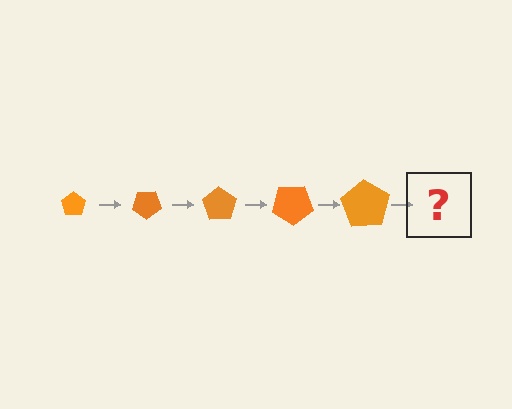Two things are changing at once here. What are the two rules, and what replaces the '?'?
The two rules are that the pentagon grows larger each step and it rotates 35 degrees each step. The '?' should be a pentagon, larger than the previous one and rotated 175 degrees from the start.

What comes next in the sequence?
The next element should be a pentagon, larger than the previous one and rotated 175 degrees from the start.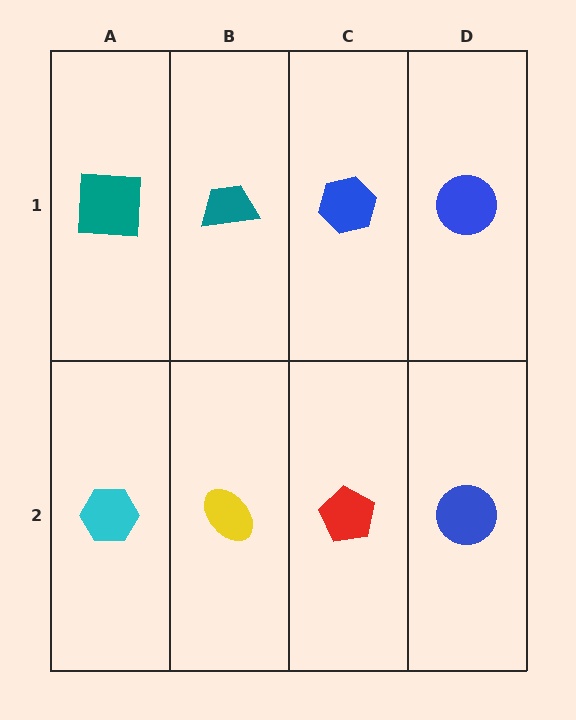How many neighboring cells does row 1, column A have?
2.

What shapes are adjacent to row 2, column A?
A teal square (row 1, column A), a yellow ellipse (row 2, column B).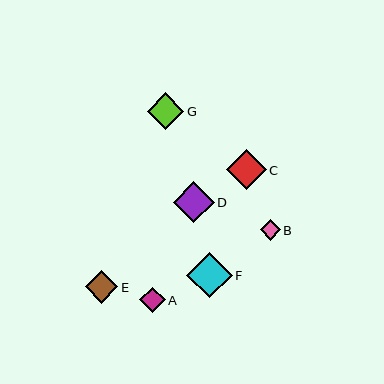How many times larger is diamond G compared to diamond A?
Diamond G is approximately 1.4 times the size of diamond A.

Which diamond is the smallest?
Diamond B is the smallest with a size of approximately 20 pixels.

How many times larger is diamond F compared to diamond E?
Diamond F is approximately 1.4 times the size of diamond E.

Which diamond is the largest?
Diamond F is the largest with a size of approximately 45 pixels.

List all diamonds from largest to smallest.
From largest to smallest: F, D, C, G, E, A, B.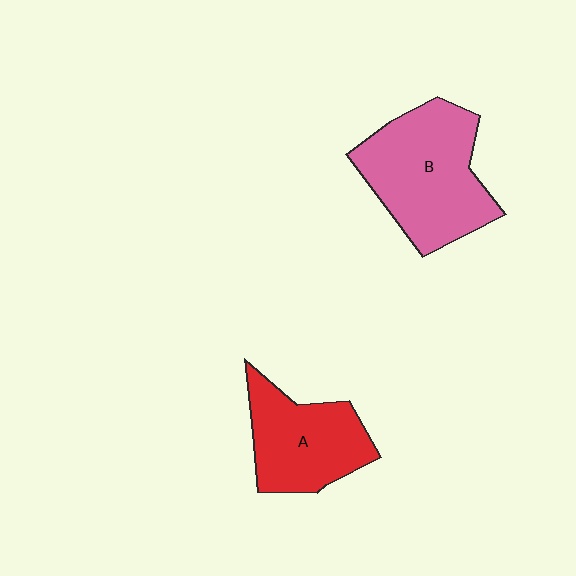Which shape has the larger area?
Shape B (pink).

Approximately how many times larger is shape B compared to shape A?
Approximately 1.4 times.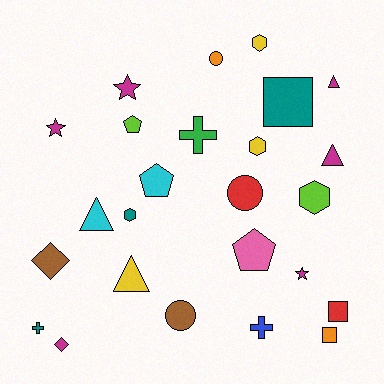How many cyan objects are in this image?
There are 2 cyan objects.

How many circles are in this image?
There are 3 circles.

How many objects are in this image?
There are 25 objects.